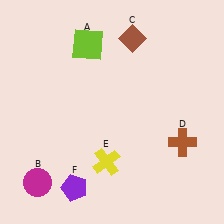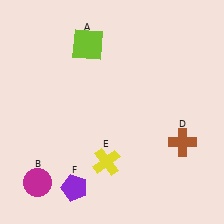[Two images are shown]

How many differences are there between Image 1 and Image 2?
There is 1 difference between the two images.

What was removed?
The brown diamond (C) was removed in Image 2.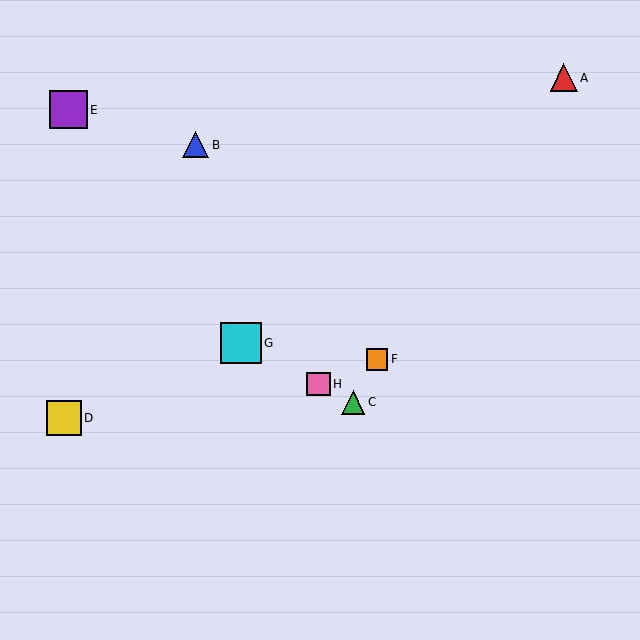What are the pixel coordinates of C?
Object C is at (353, 402).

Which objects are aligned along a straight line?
Objects C, G, H are aligned along a straight line.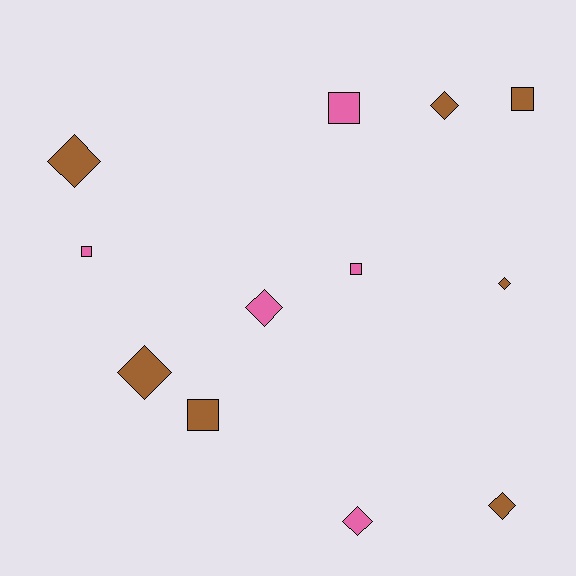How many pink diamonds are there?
There are 2 pink diamonds.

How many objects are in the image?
There are 12 objects.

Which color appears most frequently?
Brown, with 7 objects.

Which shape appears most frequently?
Diamond, with 7 objects.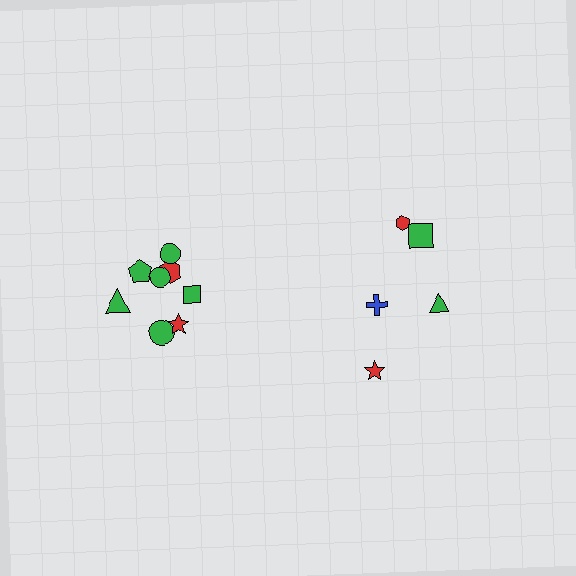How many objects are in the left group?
There are 8 objects.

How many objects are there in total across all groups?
There are 13 objects.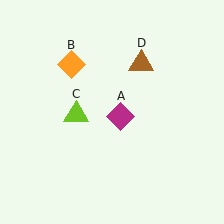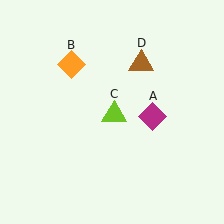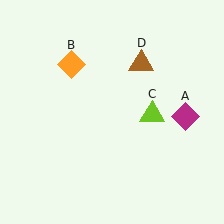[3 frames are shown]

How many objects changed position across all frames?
2 objects changed position: magenta diamond (object A), lime triangle (object C).